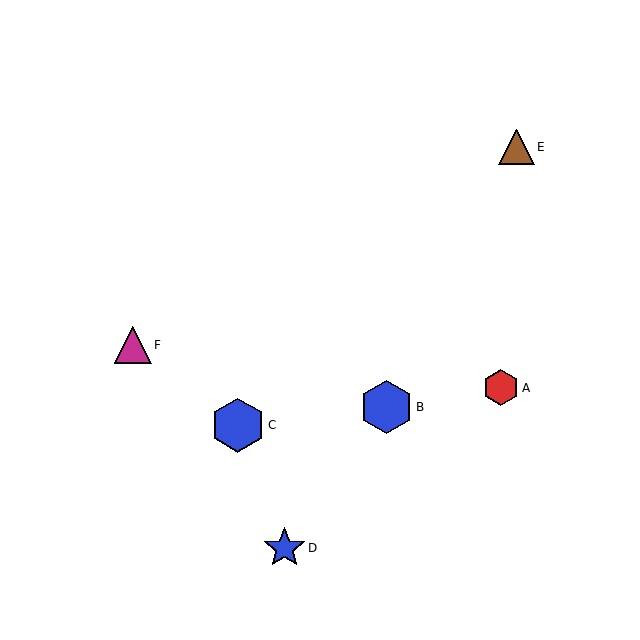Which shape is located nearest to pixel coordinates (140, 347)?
The magenta triangle (labeled F) at (133, 345) is nearest to that location.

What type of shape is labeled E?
Shape E is a brown triangle.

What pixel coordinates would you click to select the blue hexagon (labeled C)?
Click at (238, 425) to select the blue hexagon C.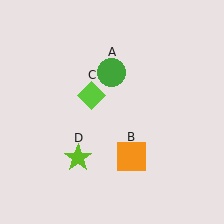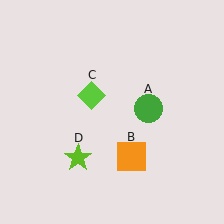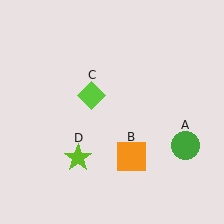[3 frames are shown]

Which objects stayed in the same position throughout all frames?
Orange square (object B) and lime diamond (object C) and lime star (object D) remained stationary.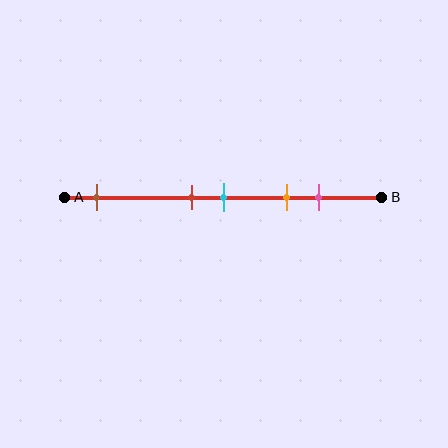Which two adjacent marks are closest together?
The red and cyan marks are the closest adjacent pair.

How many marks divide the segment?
There are 5 marks dividing the segment.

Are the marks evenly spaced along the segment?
No, the marks are not evenly spaced.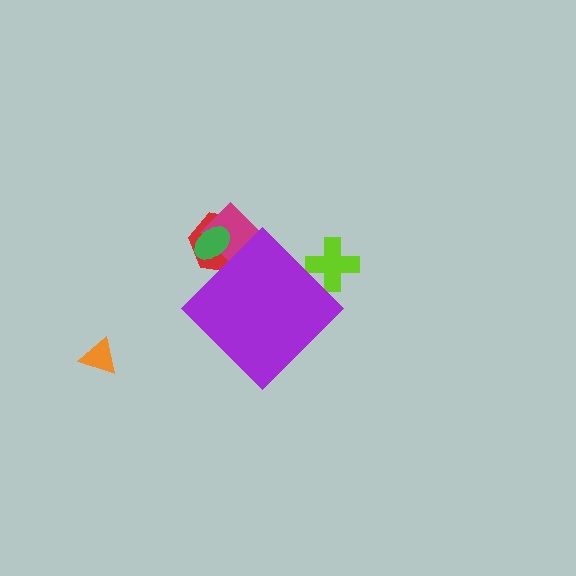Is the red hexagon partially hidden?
Yes, the red hexagon is partially hidden behind the purple diamond.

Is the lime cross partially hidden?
Yes, the lime cross is partially hidden behind the purple diamond.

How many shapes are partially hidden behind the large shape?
4 shapes are partially hidden.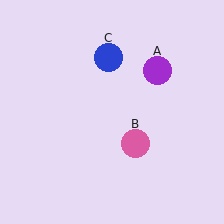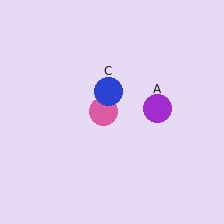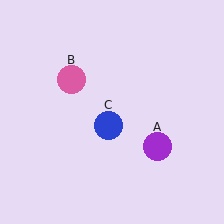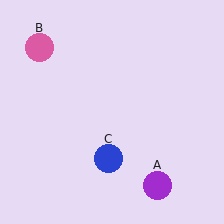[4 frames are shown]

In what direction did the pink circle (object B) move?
The pink circle (object B) moved up and to the left.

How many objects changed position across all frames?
3 objects changed position: purple circle (object A), pink circle (object B), blue circle (object C).